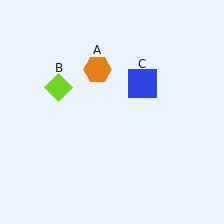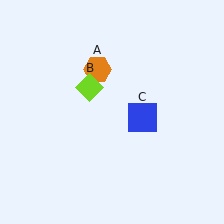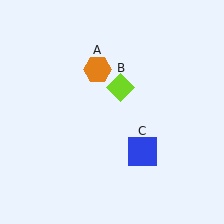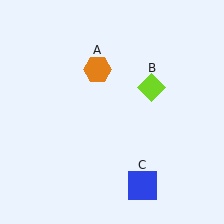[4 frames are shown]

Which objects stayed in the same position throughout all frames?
Orange hexagon (object A) remained stationary.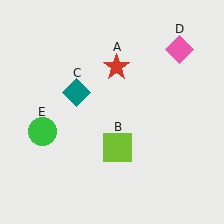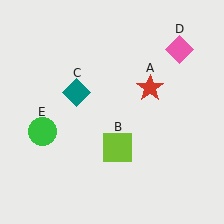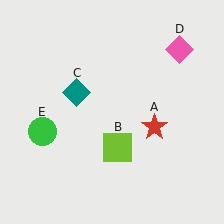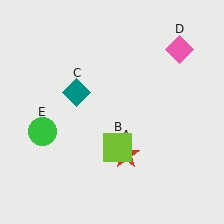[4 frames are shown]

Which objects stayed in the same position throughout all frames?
Lime square (object B) and teal diamond (object C) and pink diamond (object D) and green circle (object E) remained stationary.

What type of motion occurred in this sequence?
The red star (object A) rotated clockwise around the center of the scene.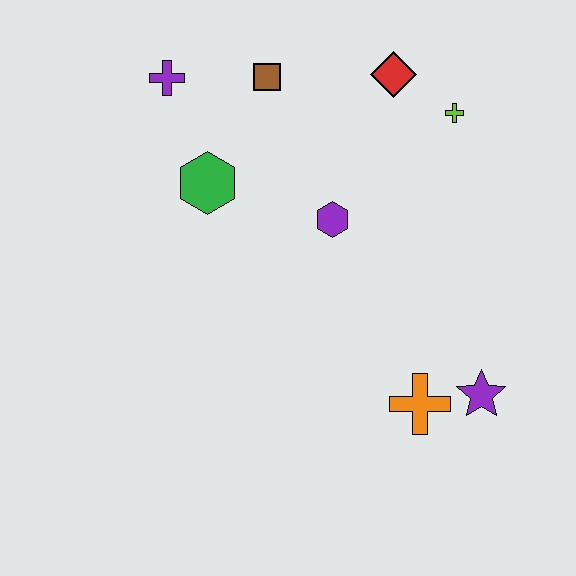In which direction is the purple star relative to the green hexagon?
The purple star is to the right of the green hexagon.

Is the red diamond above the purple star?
Yes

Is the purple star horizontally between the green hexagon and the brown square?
No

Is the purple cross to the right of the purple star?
No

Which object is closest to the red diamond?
The lime cross is closest to the red diamond.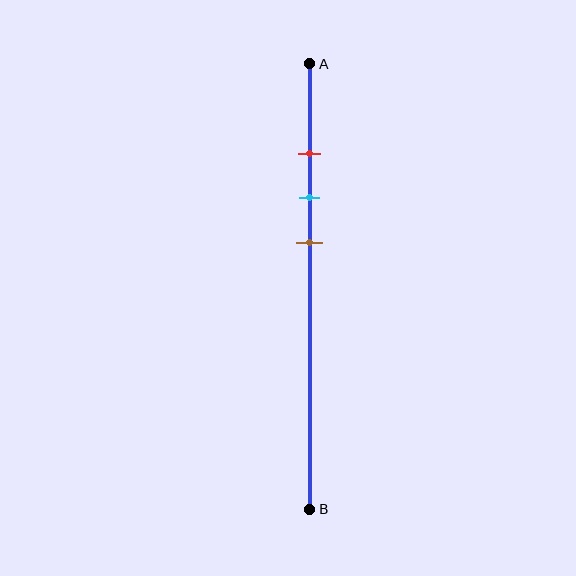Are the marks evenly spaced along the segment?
Yes, the marks are approximately evenly spaced.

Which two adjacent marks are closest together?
The red and cyan marks are the closest adjacent pair.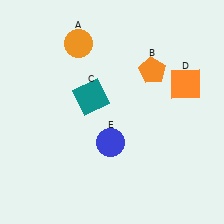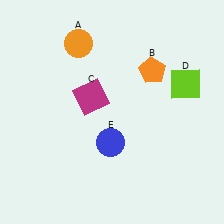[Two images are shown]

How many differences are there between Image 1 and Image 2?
There are 2 differences between the two images.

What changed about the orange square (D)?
In Image 1, D is orange. In Image 2, it changed to lime.